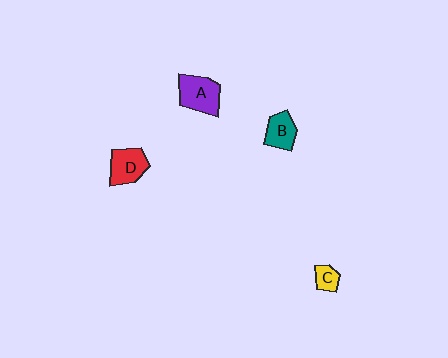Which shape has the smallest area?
Shape C (yellow).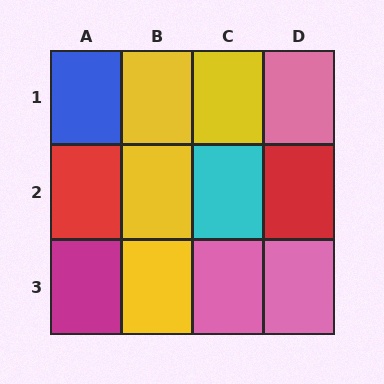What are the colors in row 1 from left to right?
Blue, yellow, yellow, pink.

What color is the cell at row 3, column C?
Pink.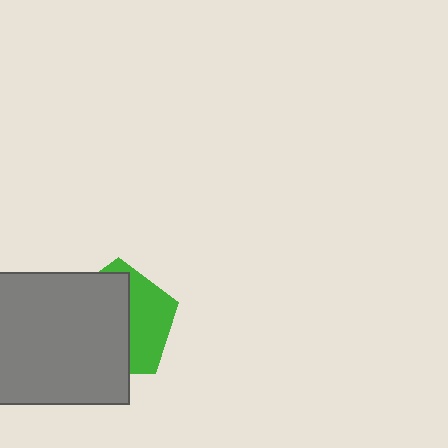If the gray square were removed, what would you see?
You would see the complete green pentagon.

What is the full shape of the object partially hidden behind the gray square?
The partially hidden object is a green pentagon.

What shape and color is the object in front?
The object in front is a gray square.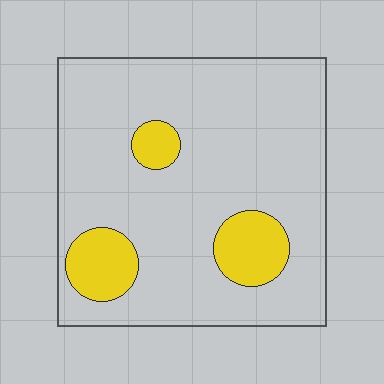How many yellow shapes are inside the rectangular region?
3.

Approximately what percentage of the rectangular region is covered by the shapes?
Approximately 15%.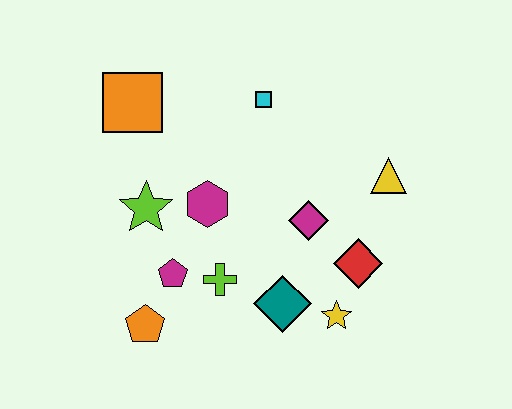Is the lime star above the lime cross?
Yes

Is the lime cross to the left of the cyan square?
Yes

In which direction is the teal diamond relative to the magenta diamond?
The teal diamond is below the magenta diamond.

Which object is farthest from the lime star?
The yellow triangle is farthest from the lime star.